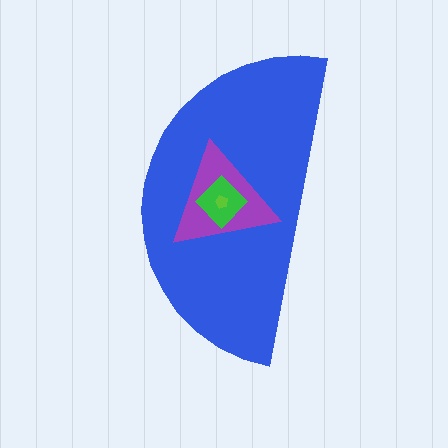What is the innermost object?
The lime pentagon.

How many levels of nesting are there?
4.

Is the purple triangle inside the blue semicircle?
Yes.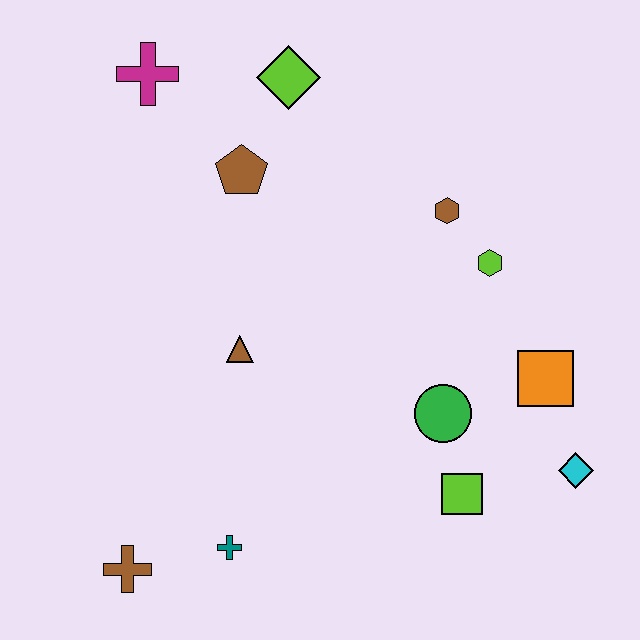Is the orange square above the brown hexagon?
No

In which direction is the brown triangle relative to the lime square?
The brown triangle is to the left of the lime square.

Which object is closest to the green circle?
The lime square is closest to the green circle.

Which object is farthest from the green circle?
The magenta cross is farthest from the green circle.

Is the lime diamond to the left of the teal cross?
No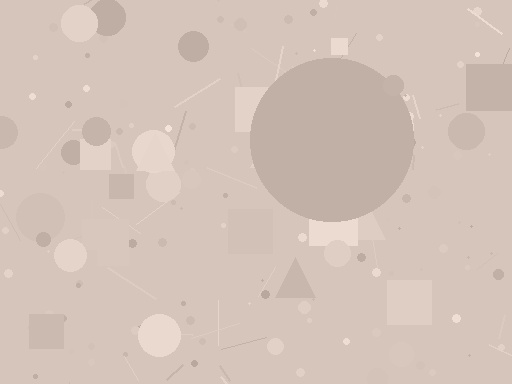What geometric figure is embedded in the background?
A circle is embedded in the background.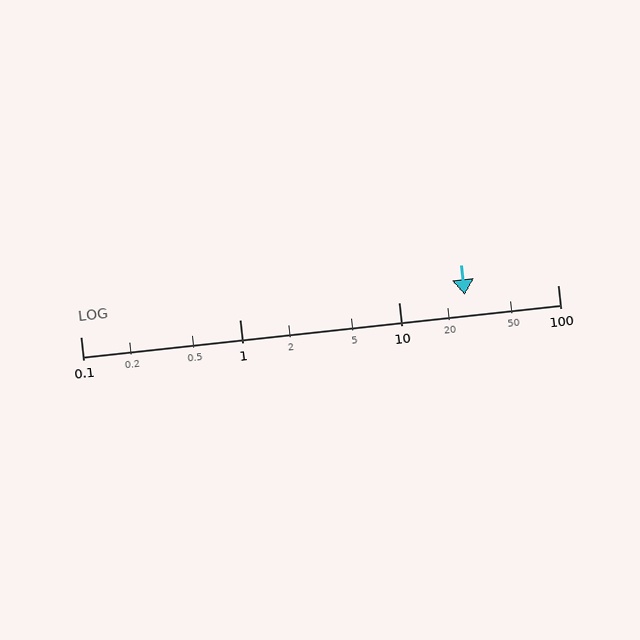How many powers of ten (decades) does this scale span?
The scale spans 3 decades, from 0.1 to 100.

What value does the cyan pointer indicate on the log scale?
The pointer indicates approximately 26.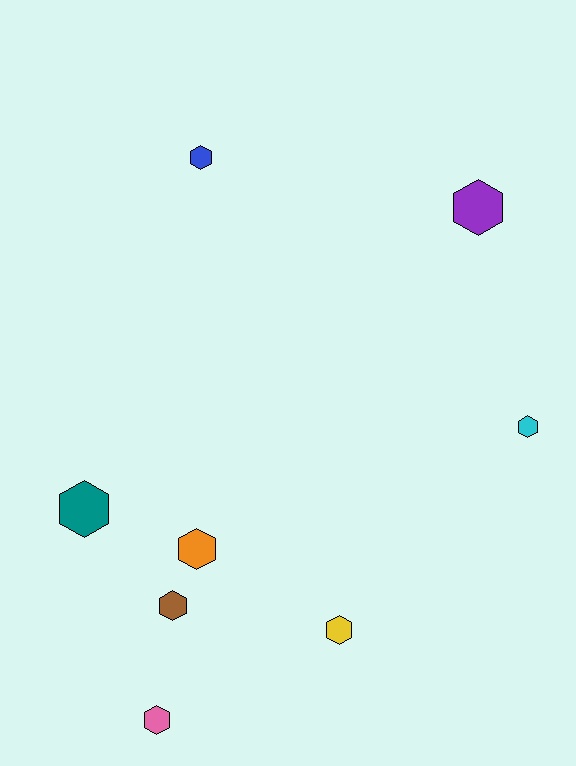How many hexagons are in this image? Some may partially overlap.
There are 8 hexagons.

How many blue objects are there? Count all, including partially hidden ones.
There is 1 blue object.